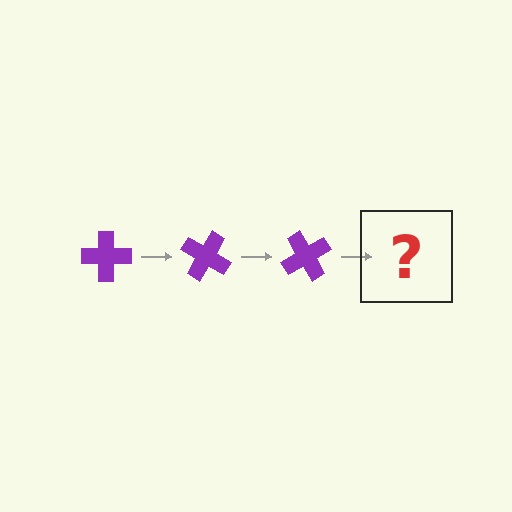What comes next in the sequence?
The next element should be a purple cross rotated 90 degrees.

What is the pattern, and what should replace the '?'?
The pattern is that the cross rotates 30 degrees each step. The '?' should be a purple cross rotated 90 degrees.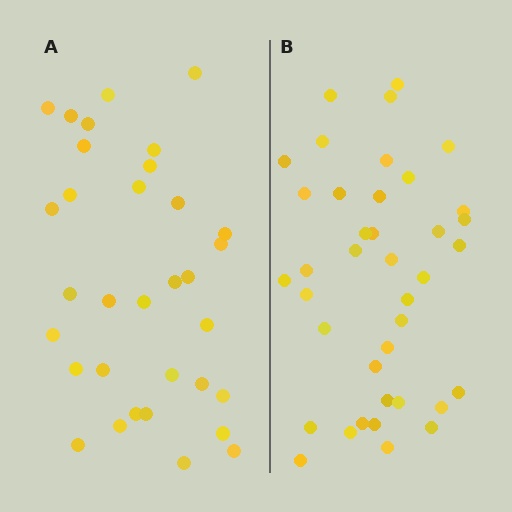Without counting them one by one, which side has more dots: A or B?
Region B (the right region) has more dots.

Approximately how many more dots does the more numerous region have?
Region B has about 6 more dots than region A.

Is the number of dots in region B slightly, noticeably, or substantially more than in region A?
Region B has only slightly more — the two regions are fairly close. The ratio is roughly 1.2 to 1.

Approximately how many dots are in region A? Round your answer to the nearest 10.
About 30 dots. (The exact count is 33, which rounds to 30.)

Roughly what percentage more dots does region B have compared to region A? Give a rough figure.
About 20% more.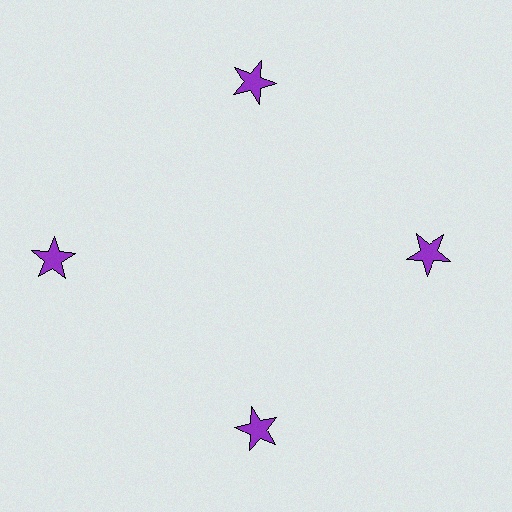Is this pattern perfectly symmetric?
No. The 4 purple stars are arranged in a ring, but one element near the 9 o'clock position is pushed outward from the center, breaking the 4-fold rotational symmetry.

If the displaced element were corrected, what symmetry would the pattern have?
It would have 4-fold rotational symmetry — the pattern would map onto itself every 90 degrees.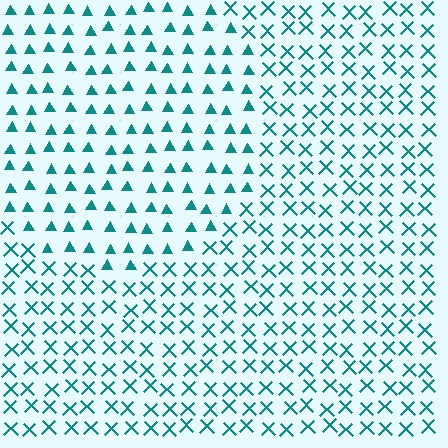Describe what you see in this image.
The image is filled with small teal elements arranged in a uniform grid. A circle-shaped region contains triangles, while the surrounding area contains X marks. The boundary is defined purely by the change in element shape.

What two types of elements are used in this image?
The image uses triangles inside the circle region and X marks outside it.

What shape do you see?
I see a circle.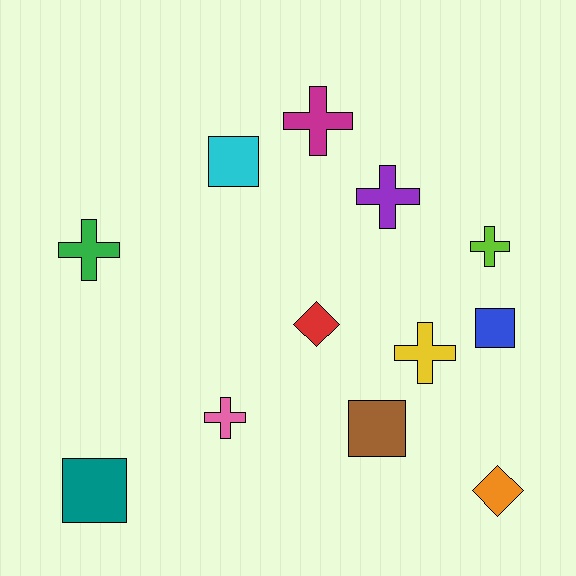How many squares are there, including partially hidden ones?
There are 4 squares.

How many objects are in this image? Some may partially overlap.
There are 12 objects.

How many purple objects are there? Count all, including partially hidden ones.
There is 1 purple object.